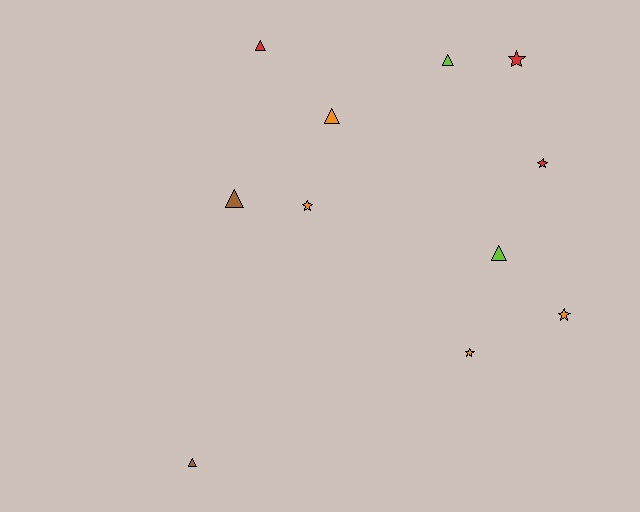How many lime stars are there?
There are no lime stars.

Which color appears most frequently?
Orange, with 4 objects.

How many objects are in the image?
There are 11 objects.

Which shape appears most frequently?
Triangle, with 6 objects.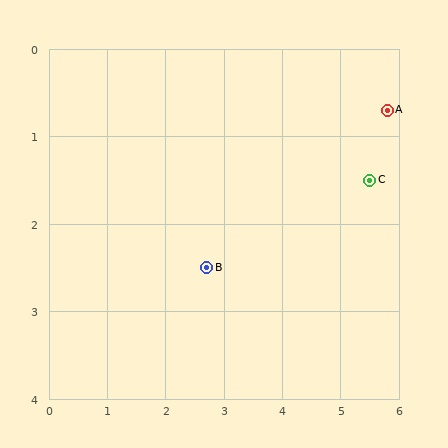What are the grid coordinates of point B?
Point B is at approximately (2.7, 2.5).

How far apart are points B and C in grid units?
Points B and C are about 3.0 grid units apart.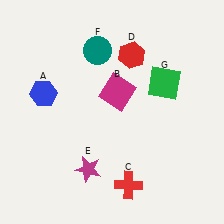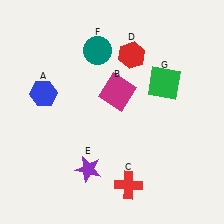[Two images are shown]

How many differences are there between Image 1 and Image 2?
There is 1 difference between the two images.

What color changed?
The star (E) changed from magenta in Image 1 to purple in Image 2.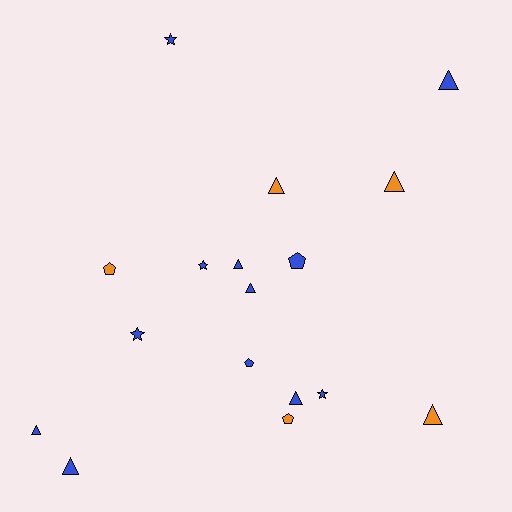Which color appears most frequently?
Blue, with 12 objects.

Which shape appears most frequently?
Triangle, with 9 objects.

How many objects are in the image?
There are 17 objects.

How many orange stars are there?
There are no orange stars.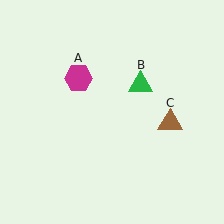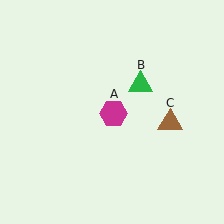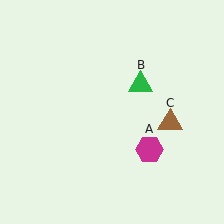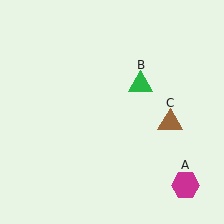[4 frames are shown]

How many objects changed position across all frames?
1 object changed position: magenta hexagon (object A).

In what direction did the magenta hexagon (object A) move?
The magenta hexagon (object A) moved down and to the right.